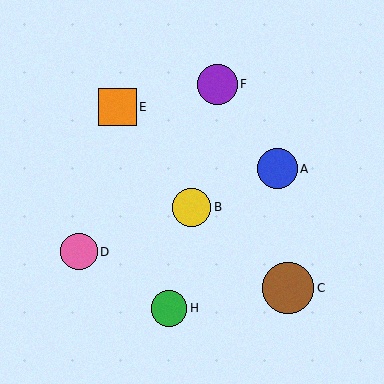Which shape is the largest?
The brown circle (labeled C) is the largest.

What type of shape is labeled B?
Shape B is a yellow circle.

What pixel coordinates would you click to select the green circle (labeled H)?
Click at (169, 308) to select the green circle H.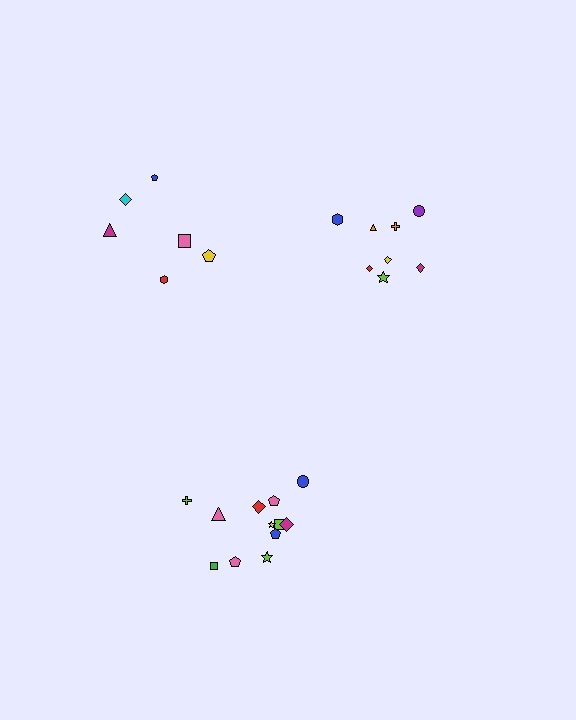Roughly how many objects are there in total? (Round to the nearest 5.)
Roughly 25 objects in total.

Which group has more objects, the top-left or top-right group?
The top-right group.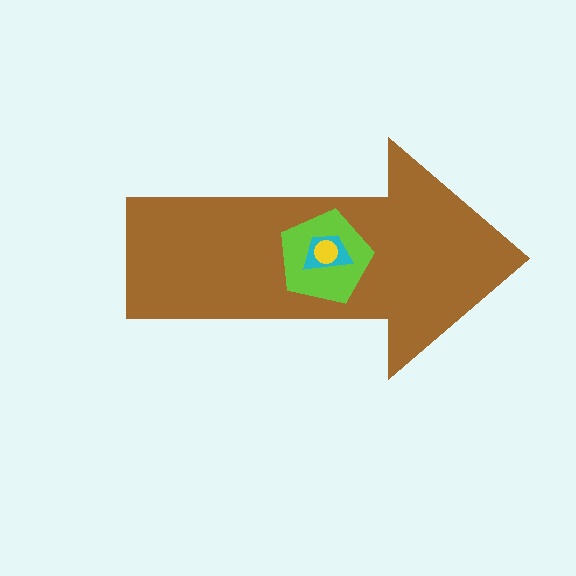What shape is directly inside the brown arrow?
The lime pentagon.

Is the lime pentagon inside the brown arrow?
Yes.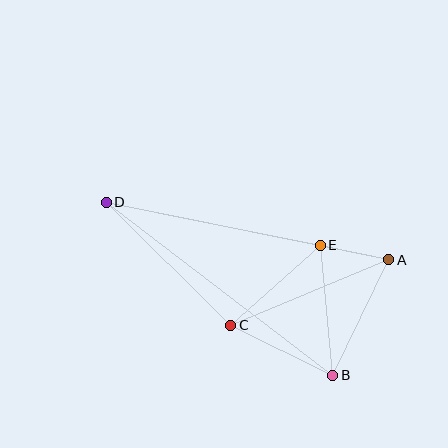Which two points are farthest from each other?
Points A and D are farthest from each other.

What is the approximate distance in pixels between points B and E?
The distance between B and E is approximately 130 pixels.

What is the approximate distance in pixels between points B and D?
The distance between B and D is approximately 285 pixels.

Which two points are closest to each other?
Points A and E are closest to each other.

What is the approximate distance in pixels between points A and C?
The distance between A and C is approximately 171 pixels.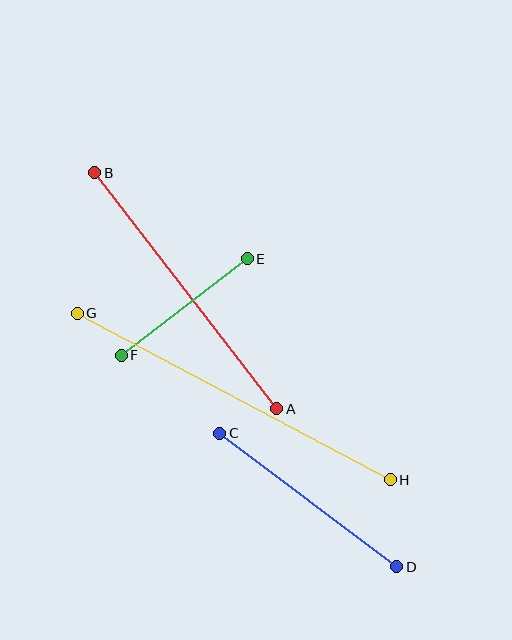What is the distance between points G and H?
The distance is approximately 355 pixels.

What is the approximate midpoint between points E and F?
The midpoint is at approximately (184, 307) pixels.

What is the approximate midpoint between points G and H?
The midpoint is at approximately (234, 396) pixels.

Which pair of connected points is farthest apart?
Points G and H are farthest apart.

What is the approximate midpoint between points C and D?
The midpoint is at approximately (308, 500) pixels.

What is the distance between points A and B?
The distance is approximately 298 pixels.